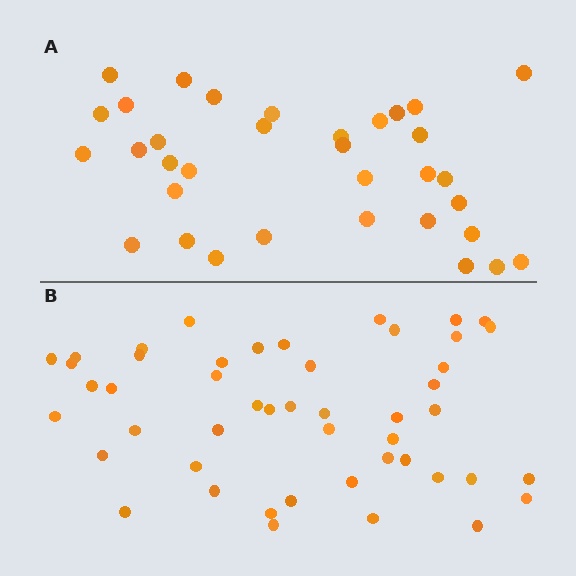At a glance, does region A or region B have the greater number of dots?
Region B (the bottom region) has more dots.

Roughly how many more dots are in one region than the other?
Region B has approximately 15 more dots than region A.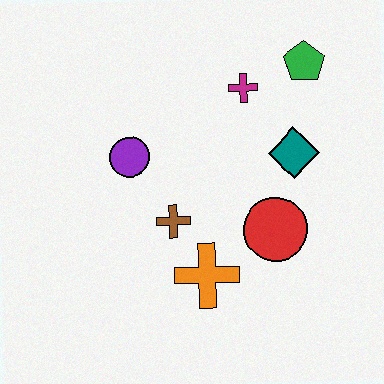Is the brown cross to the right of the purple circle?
Yes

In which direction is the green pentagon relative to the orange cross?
The green pentagon is above the orange cross.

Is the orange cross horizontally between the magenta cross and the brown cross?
Yes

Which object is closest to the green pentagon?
The magenta cross is closest to the green pentagon.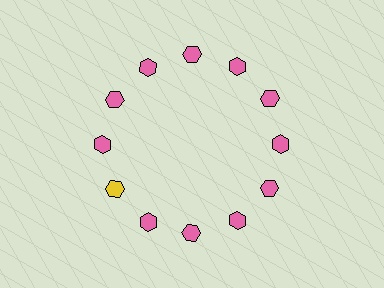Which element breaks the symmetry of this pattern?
The yellow hexagon at roughly the 8 o'clock position breaks the symmetry. All other shapes are pink hexagons.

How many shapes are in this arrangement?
There are 12 shapes arranged in a ring pattern.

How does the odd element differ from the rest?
It has a different color: yellow instead of pink.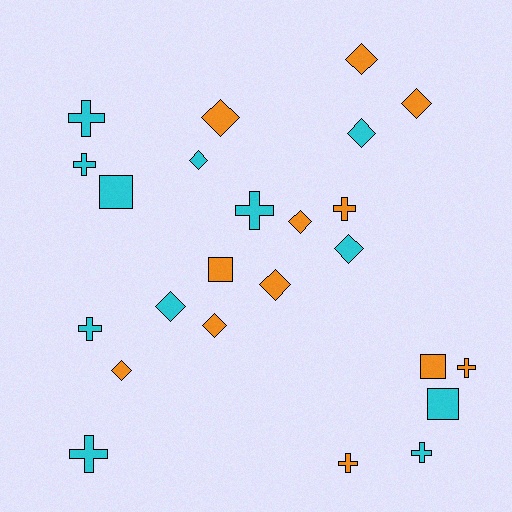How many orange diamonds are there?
There are 7 orange diamonds.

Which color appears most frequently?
Orange, with 12 objects.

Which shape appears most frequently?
Diamond, with 11 objects.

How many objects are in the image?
There are 24 objects.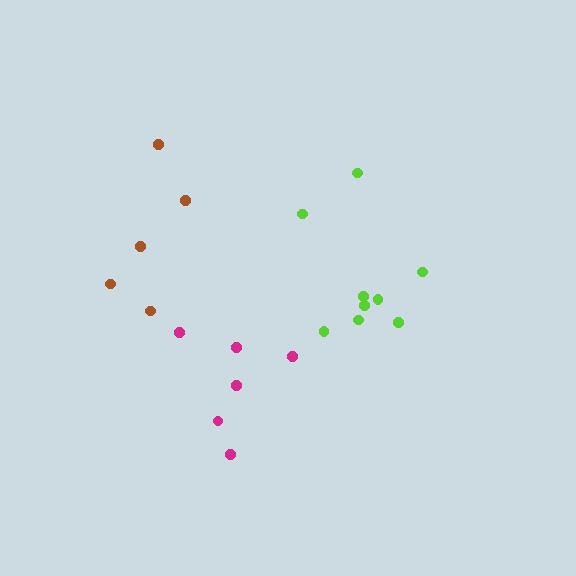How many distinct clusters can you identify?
There are 3 distinct clusters.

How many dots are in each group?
Group 1: 6 dots, Group 2: 9 dots, Group 3: 5 dots (20 total).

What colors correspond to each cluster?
The clusters are colored: magenta, lime, brown.